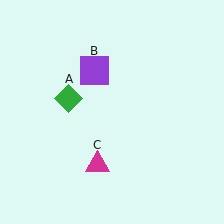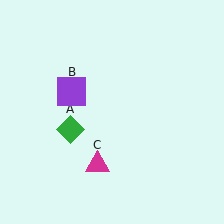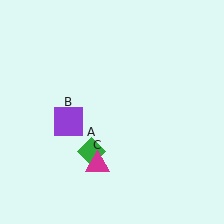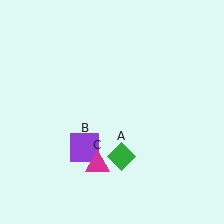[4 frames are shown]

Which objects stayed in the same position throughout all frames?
Magenta triangle (object C) remained stationary.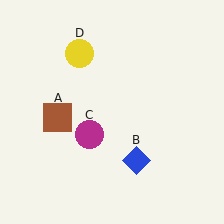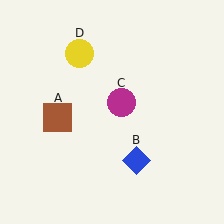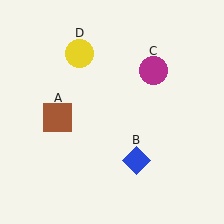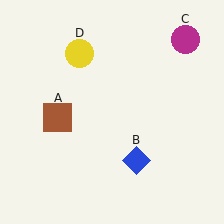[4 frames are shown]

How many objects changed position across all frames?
1 object changed position: magenta circle (object C).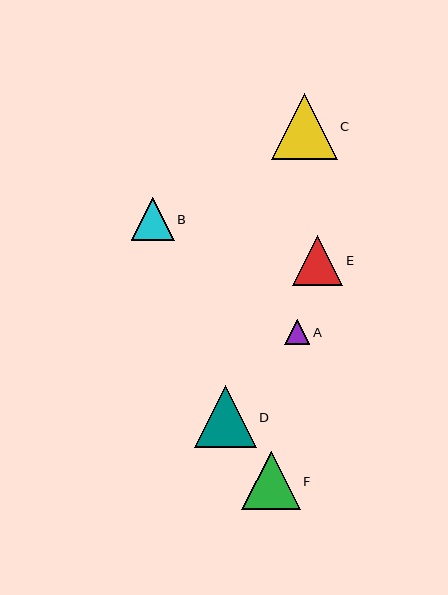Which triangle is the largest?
Triangle C is the largest with a size of approximately 66 pixels.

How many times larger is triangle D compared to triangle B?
Triangle D is approximately 1.4 times the size of triangle B.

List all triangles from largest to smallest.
From largest to smallest: C, D, F, E, B, A.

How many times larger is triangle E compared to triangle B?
Triangle E is approximately 1.2 times the size of triangle B.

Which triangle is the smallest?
Triangle A is the smallest with a size of approximately 26 pixels.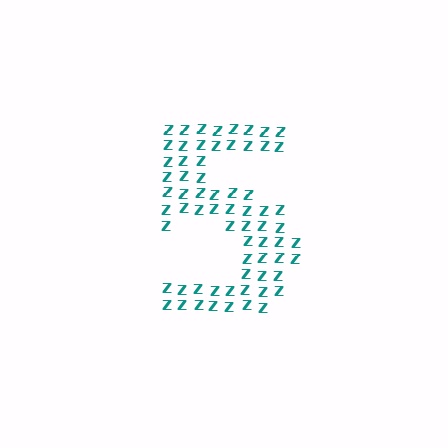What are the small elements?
The small elements are letter Z's.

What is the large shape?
The large shape is the digit 5.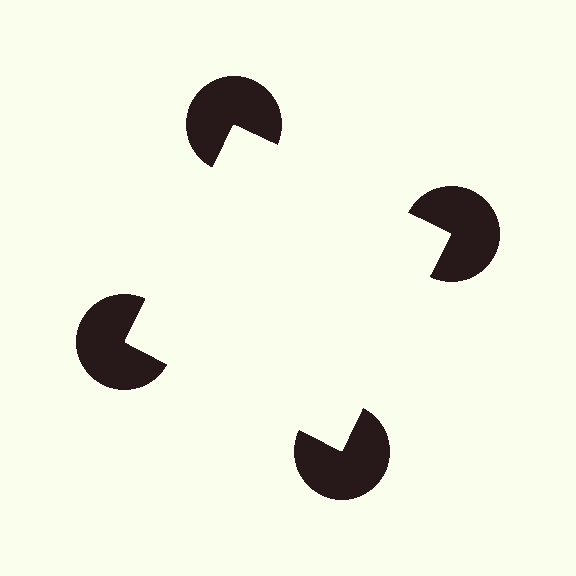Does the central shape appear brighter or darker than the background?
It typically appears slightly brighter than the background, even though no actual brightness change is drawn.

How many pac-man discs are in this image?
There are 4 — one at each vertex of the illusory square.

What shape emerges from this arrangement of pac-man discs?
An illusory square — its edges are inferred from the aligned wedge cuts in the pac-man discs, not physically drawn.